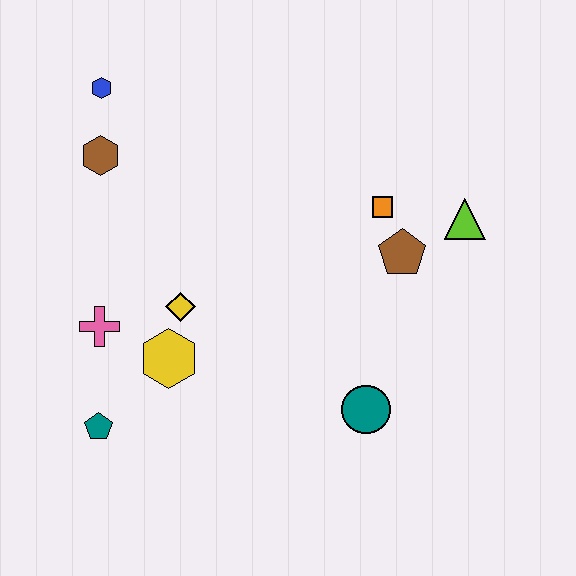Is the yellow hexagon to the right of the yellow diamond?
No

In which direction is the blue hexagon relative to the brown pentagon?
The blue hexagon is to the left of the brown pentagon.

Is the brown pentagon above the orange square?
No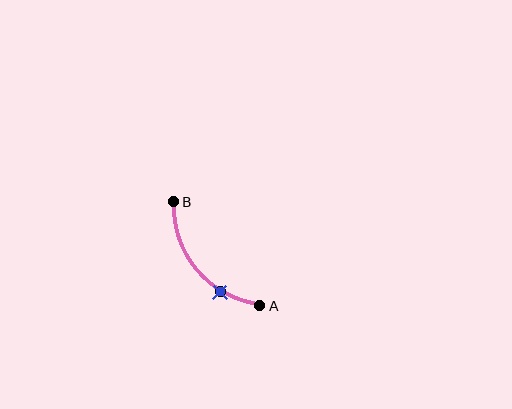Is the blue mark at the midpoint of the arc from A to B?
No. The blue mark lies on the arc but is closer to endpoint A. The arc midpoint would be at the point on the curve equidistant along the arc from both A and B.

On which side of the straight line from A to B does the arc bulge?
The arc bulges below and to the left of the straight line connecting A and B.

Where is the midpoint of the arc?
The arc midpoint is the point on the curve farthest from the straight line joining A and B. It sits below and to the left of that line.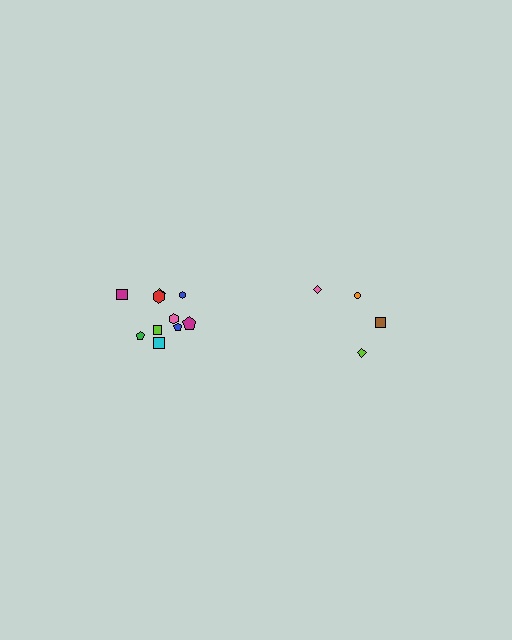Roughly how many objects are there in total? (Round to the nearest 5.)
Roughly 15 objects in total.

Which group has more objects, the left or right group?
The left group.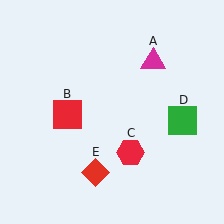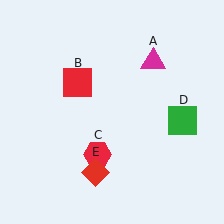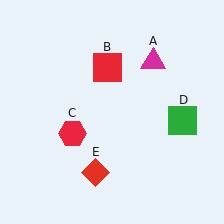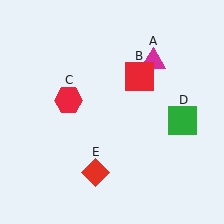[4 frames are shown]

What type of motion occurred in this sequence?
The red square (object B), red hexagon (object C) rotated clockwise around the center of the scene.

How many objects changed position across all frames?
2 objects changed position: red square (object B), red hexagon (object C).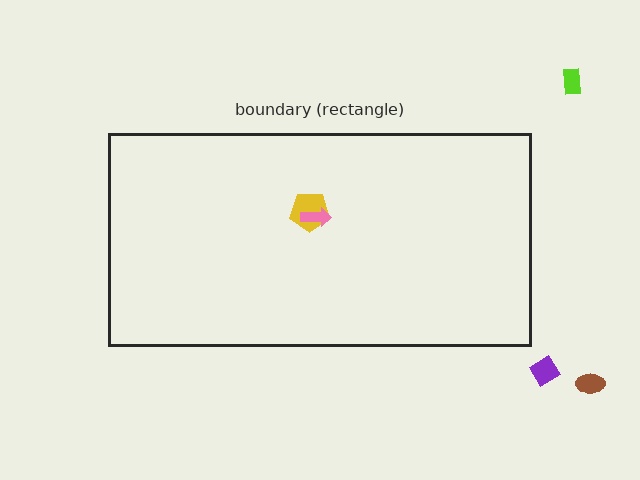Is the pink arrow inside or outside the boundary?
Inside.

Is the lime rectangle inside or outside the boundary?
Outside.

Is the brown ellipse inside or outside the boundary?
Outside.